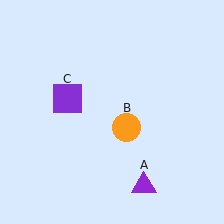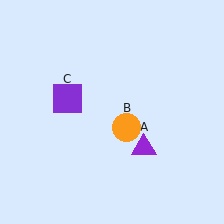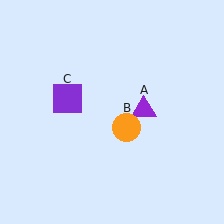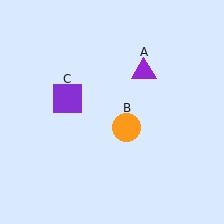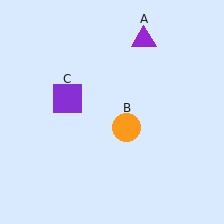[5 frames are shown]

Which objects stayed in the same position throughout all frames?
Orange circle (object B) and purple square (object C) remained stationary.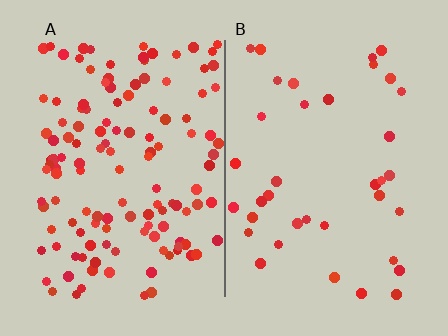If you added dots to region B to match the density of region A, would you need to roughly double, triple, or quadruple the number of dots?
Approximately triple.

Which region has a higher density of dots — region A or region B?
A (the left).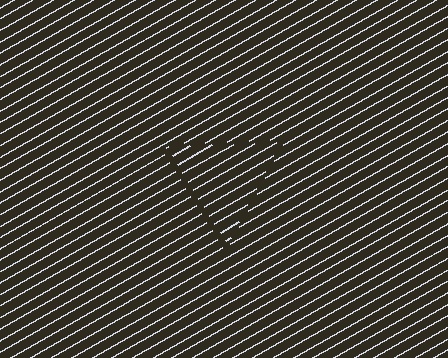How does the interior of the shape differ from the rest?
The interior of the shape contains the same grating, shifted by half a period — the contour is defined by the phase discontinuity where line-ends from the inner and outer gratings abut.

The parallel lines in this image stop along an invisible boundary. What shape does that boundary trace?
An illusory triangle. The interior of the shape contains the same grating, shifted by half a period — the contour is defined by the phase discontinuity where line-ends from the inner and outer gratings abut.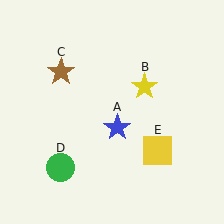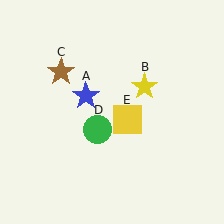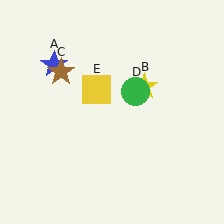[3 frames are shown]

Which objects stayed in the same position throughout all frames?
Yellow star (object B) and brown star (object C) remained stationary.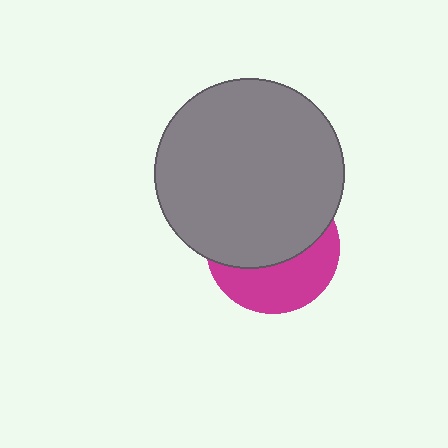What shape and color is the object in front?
The object in front is a gray circle.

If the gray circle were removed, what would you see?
You would see the complete magenta circle.